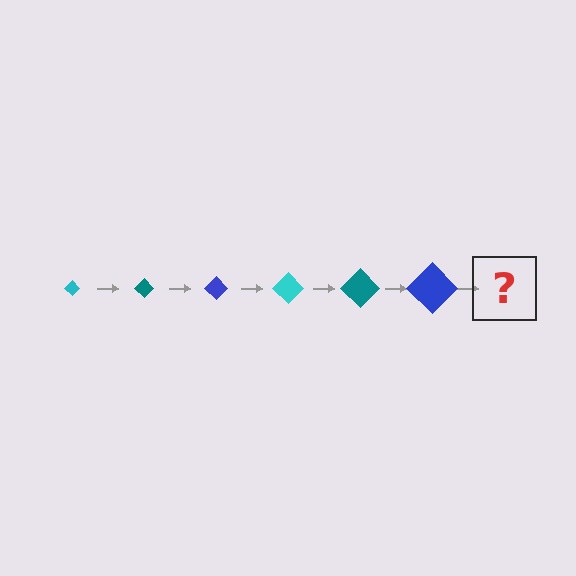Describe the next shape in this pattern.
It should be a cyan diamond, larger than the previous one.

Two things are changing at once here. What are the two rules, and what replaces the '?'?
The two rules are that the diamond grows larger each step and the color cycles through cyan, teal, and blue. The '?' should be a cyan diamond, larger than the previous one.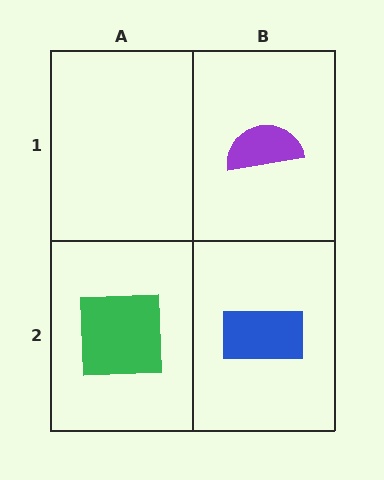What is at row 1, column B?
A purple semicircle.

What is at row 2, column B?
A blue rectangle.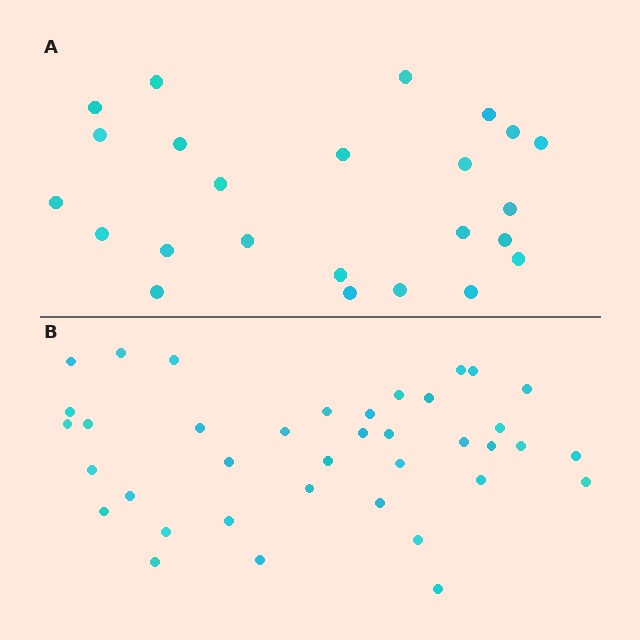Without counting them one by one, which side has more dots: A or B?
Region B (the bottom region) has more dots.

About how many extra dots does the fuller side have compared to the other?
Region B has approximately 15 more dots than region A.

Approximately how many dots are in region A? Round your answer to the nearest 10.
About 20 dots. (The exact count is 24, which rounds to 20.)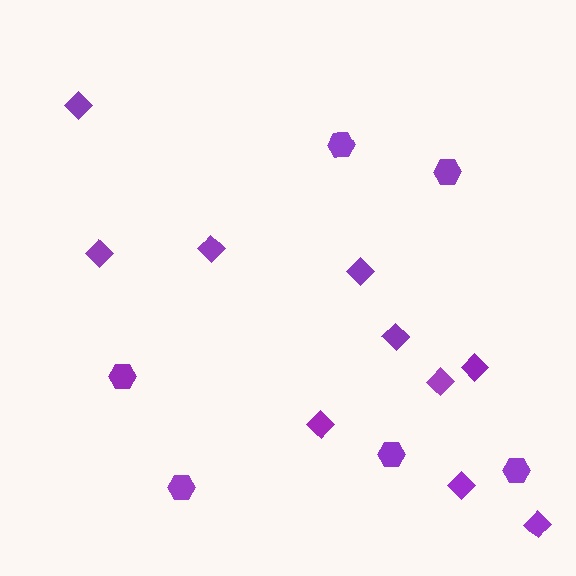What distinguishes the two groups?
There are 2 groups: one group of diamonds (10) and one group of hexagons (6).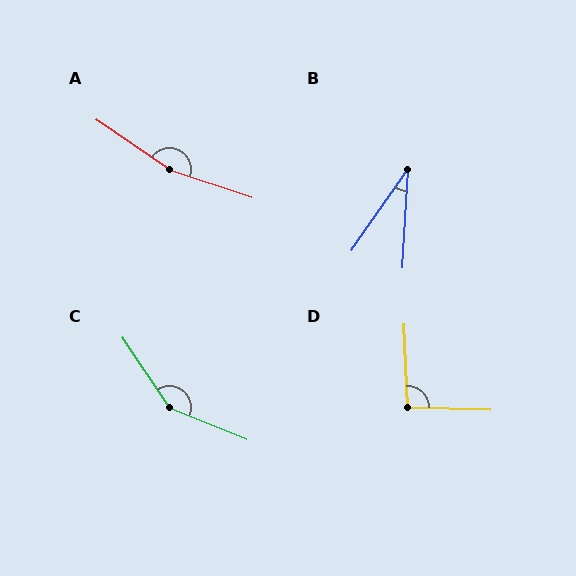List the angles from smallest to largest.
B (32°), D (94°), C (146°), A (164°).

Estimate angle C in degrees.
Approximately 146 degrees.